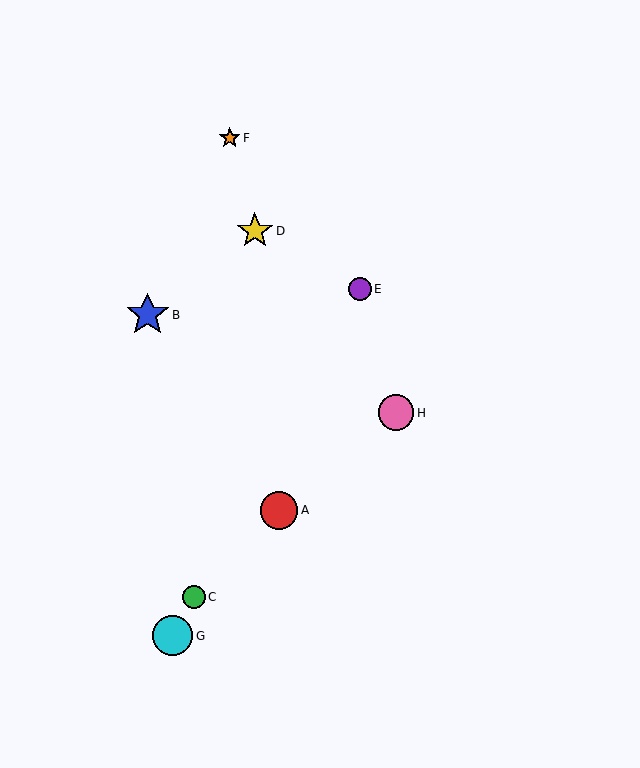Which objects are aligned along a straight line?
Objects C, E, G are aligned along a straight line.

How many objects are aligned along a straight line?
3 objects (C, E, G) are aligned along a straight line.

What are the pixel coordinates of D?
Object D is at (255, 231).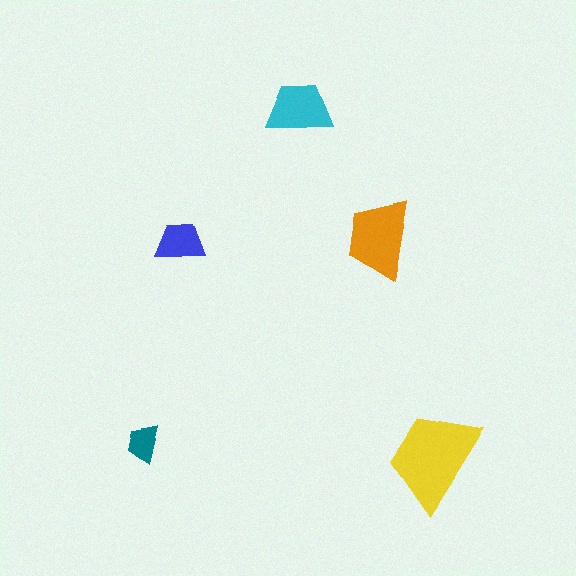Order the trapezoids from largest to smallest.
the yellow one, the orange one, the cyan one, the blue one, the teal one.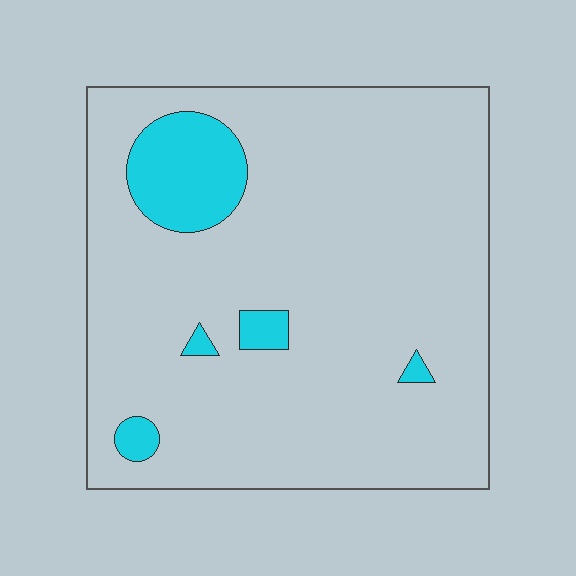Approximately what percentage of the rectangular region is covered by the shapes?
Approximately 10%.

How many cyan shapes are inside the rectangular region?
5.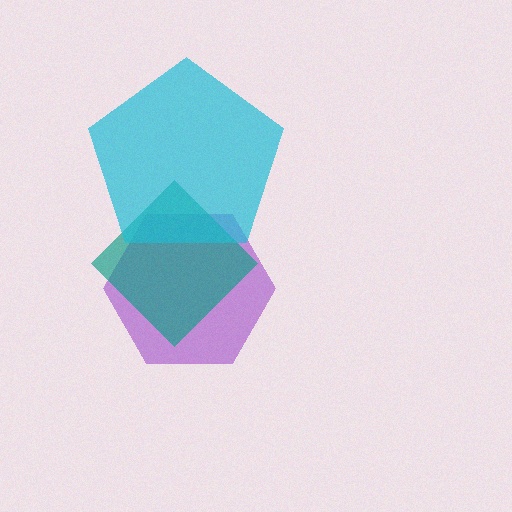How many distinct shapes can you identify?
There are 3 distinct shapes: a purple hexagon, a teal diamond, a cyan pentagon.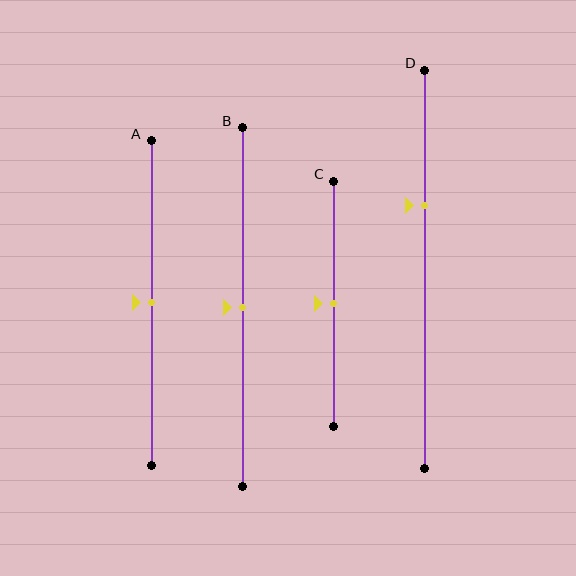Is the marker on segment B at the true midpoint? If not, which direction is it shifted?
Yes, the marker on segment B is at the true midpoint.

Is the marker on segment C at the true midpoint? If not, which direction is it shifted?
Yes, the marker on segment C is at the true midpoint.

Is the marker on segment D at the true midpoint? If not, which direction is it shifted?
No, the marker on segment D is shifted upward by about 16% of the segment length.